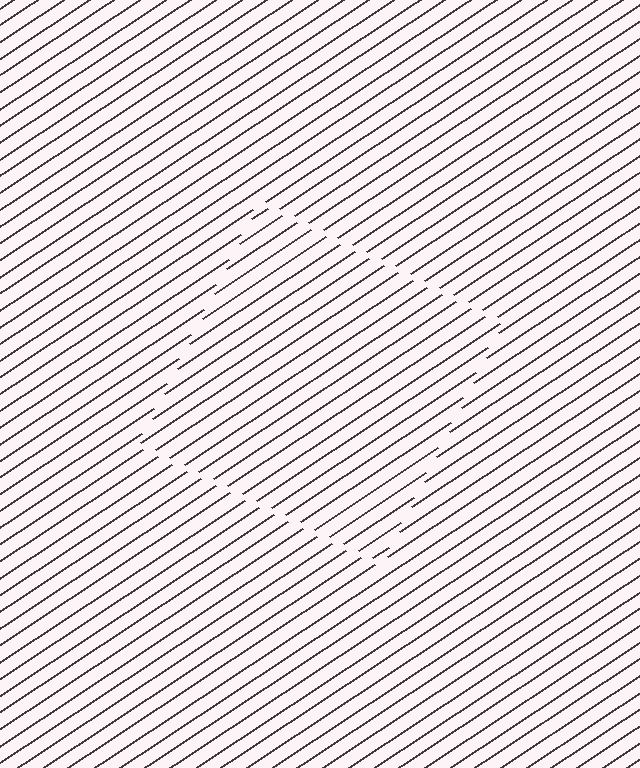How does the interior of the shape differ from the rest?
The interior of the shape contains the same grating, shifted by half a period — the contour is defined by the phase discontinuity where line-ends from the inner and outer gratings abut.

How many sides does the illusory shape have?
4 sides — the line-ends trace a square.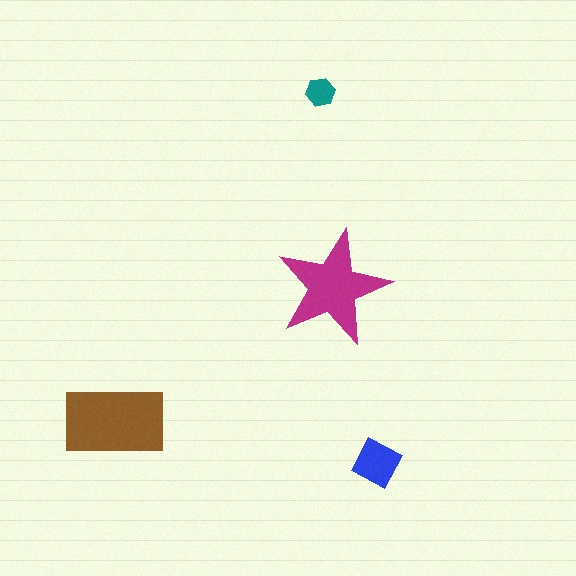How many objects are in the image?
There are 4 objects in the image.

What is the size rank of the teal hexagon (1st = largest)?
4th.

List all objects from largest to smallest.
The brown rectangle, the magenta star, the blue diamond, the teal hexagon.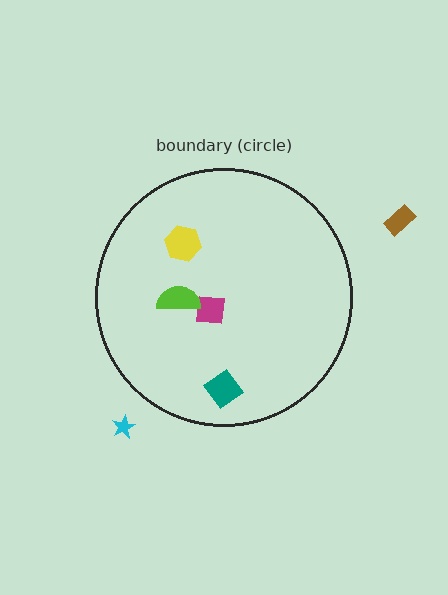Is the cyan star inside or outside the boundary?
Outside.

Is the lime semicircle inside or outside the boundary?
Inside.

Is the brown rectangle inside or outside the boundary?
Outside.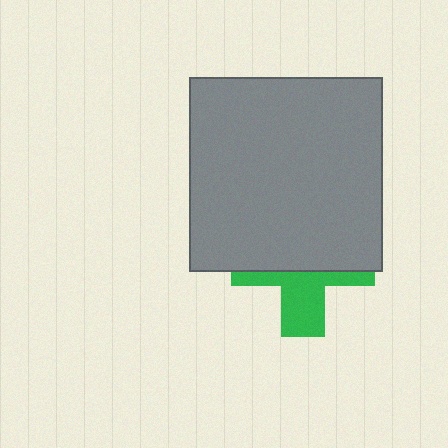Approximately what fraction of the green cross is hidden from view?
Roughly 60% of the green cross is hidden behind the gray square.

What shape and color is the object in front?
The object in front is a gray square.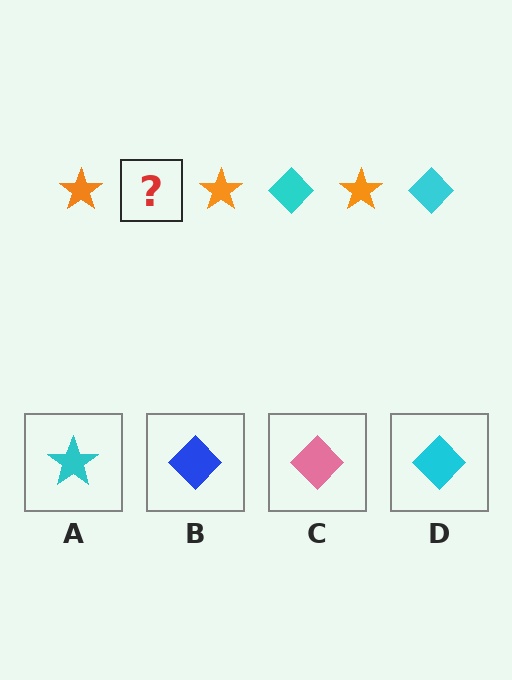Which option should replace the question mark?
Option D.